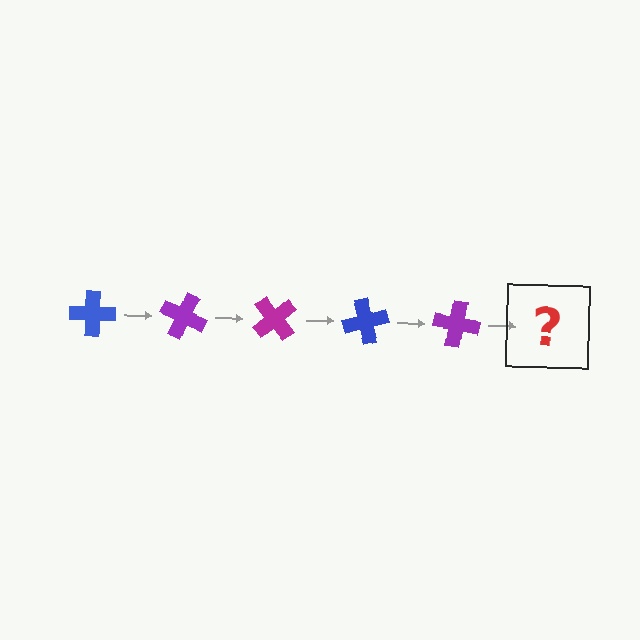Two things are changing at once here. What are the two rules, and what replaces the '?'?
The two rules are that it rotates 25 degrees each step and the color cycles through blue, purple, and magenta. The '?' should be a magenta cross, rotated 125 degrees from the start.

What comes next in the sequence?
The next element should be a magenta cross, rotated 125 degrees from the start.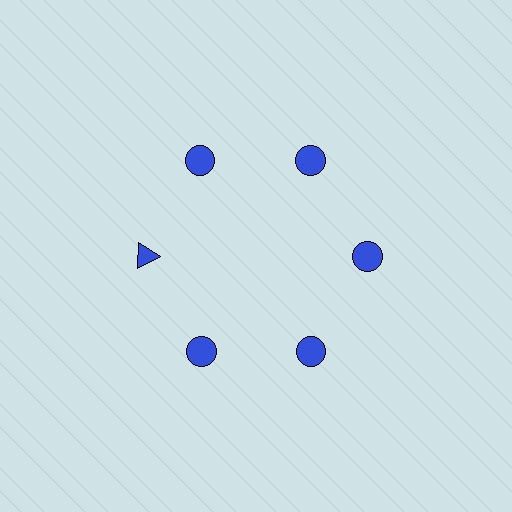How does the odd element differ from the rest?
It has a different shape: triangle instead of circle.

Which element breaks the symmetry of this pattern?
The blue triangle at roughly the 9 o'clock position breaks the symmetry. All other shapes are blue circles.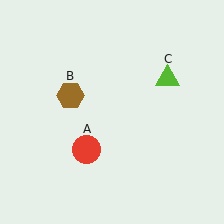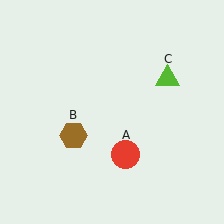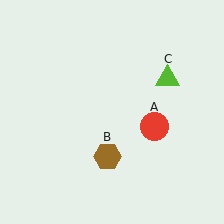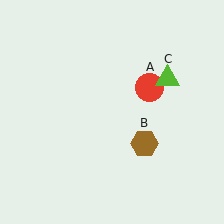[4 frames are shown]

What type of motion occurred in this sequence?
The red circle (object A), brown hexagon (object B) rotated counterclockwise around the center of the scene.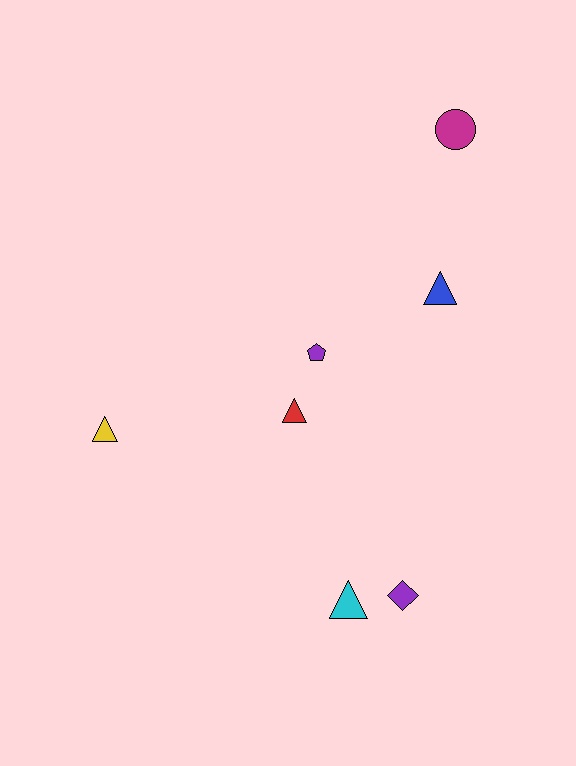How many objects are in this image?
There are 7 objects.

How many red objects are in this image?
There is 1 red object.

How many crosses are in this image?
There are no crosses.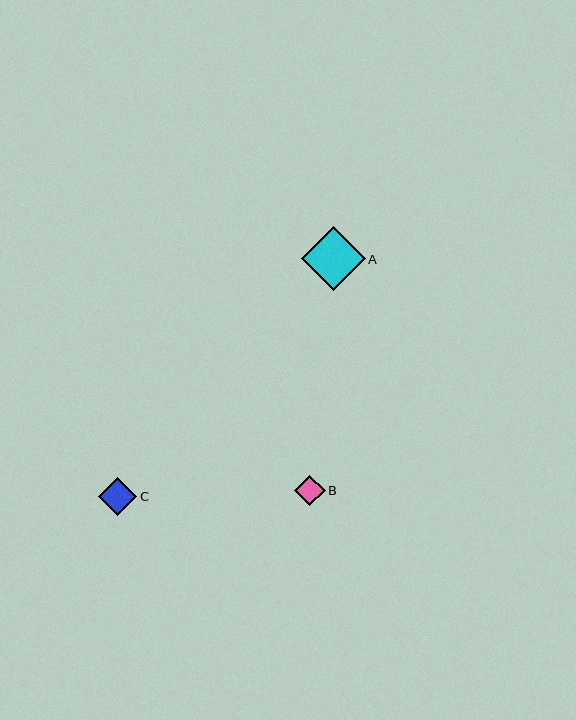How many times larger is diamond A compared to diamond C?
Diamond A is approximately 1.7 times the size of diamond C.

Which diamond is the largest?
Diamond A is the largest with a size of approximately 64 pixels.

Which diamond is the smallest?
Diamond B is the smallest with a size of approximately 31 pixels.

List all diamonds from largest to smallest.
From largest to smallest: A, C, B.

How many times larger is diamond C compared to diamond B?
Diamond C is approximately 1.2 times the size of diamond B.